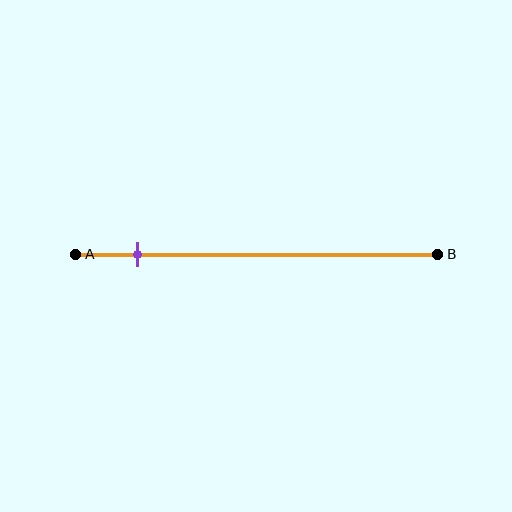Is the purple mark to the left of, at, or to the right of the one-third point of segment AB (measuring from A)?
The purple mark is to the left of the one-third point of segment AB.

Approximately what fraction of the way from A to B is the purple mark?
The purple mark is approximately 15% of the way from A to B.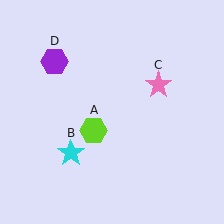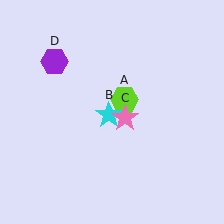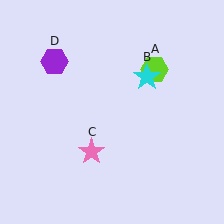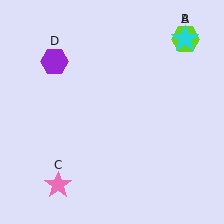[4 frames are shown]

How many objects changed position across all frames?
3 objects changed position: lime hexagon (object A), cyan star (object B), pink star (object C).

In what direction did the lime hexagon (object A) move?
The lime hexagon (object A) moved up and to the right.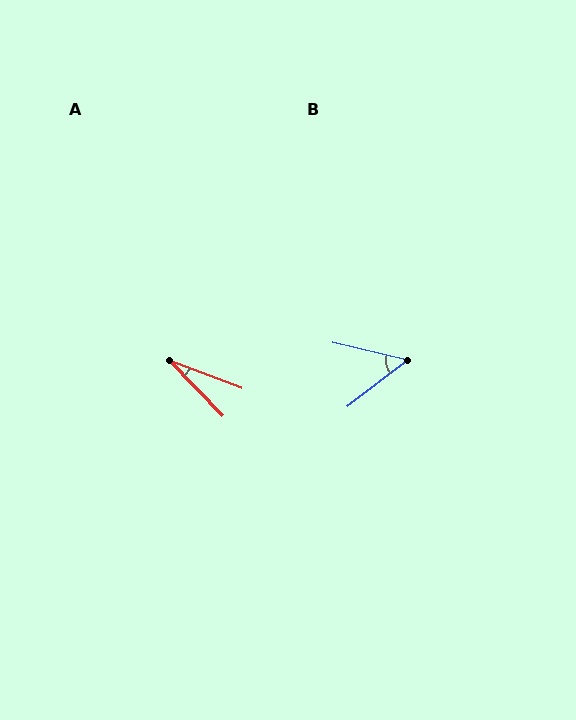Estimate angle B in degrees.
Approximately 51 degrees.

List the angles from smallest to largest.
A (25°), B (51°).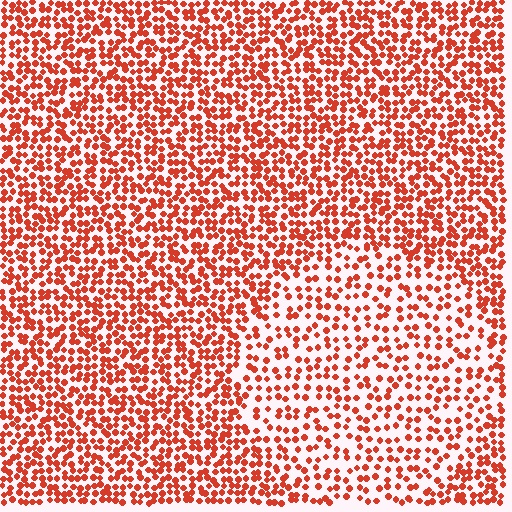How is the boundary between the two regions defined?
The boundary is defined by a change in element density (approximately 1.8x ratio). All elements are the same color, size, and shape.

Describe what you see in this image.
The image contains small red elements arranged at two different densities. A circle-shaped region is visible where the elements are less densely packed than the surrounding area.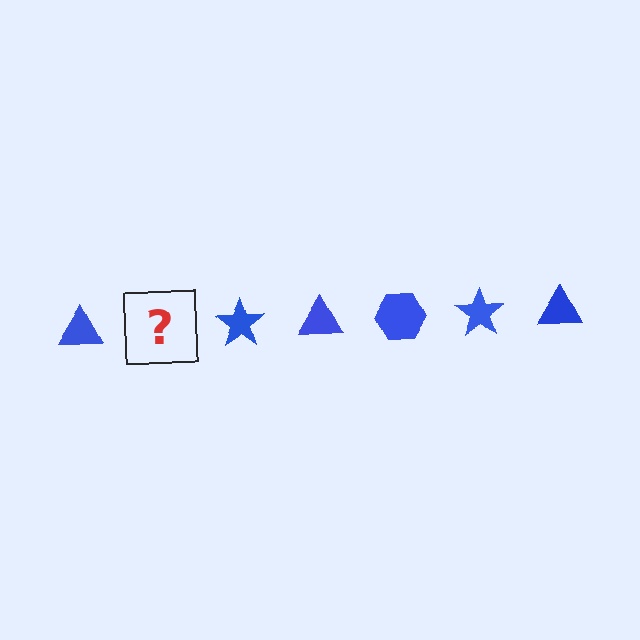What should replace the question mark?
The question mark should be replaced with a blue hexagon.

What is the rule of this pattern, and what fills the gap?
The rule is that the pattern cycles through triangle, hexagon, star shapes in blue. The gap should be filled with a blue hexagon.